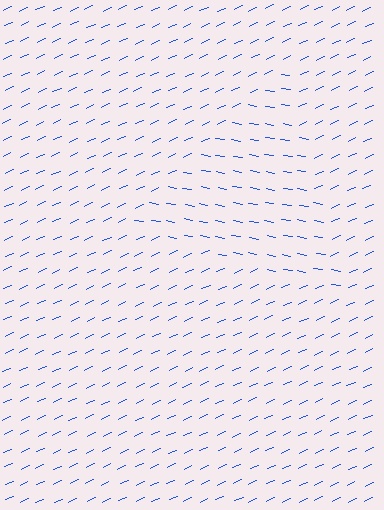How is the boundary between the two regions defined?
The boundary is defined purely by a change in line orientation (approximately 35 degrees difference). All lines are the same color and thickness.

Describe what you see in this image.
The image is filled with small blue line segments. A triangle region in the image has lines oriented differently from the surrounding lines, creating a visible texture boundary.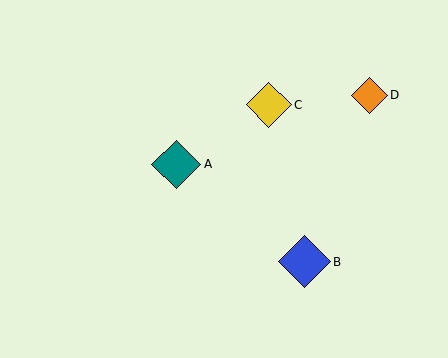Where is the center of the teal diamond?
The center of the teal diamond is at (176, 164).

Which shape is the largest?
The blue diamond (labeled B) is the largest.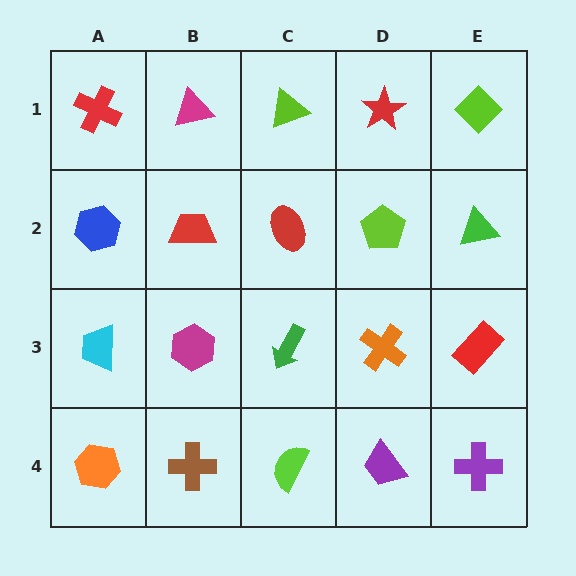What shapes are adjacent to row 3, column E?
A green triangle (row 2, column E), a purple cross (row 4, column E), an orange cross (row 3, column D).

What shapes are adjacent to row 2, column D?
A red star (row 1, column D), an orange cross (row 3, column D), a red ellipse (row 2, column C), a green triangle (row 2, column E).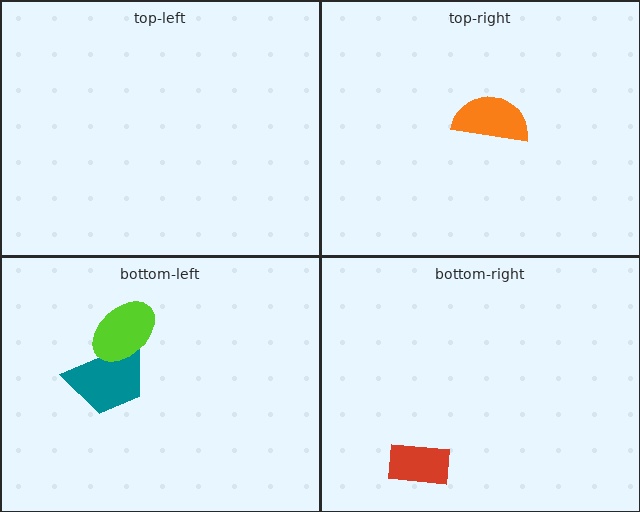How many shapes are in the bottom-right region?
1.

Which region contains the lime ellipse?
The bottom-left region.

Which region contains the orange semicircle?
The top-right region.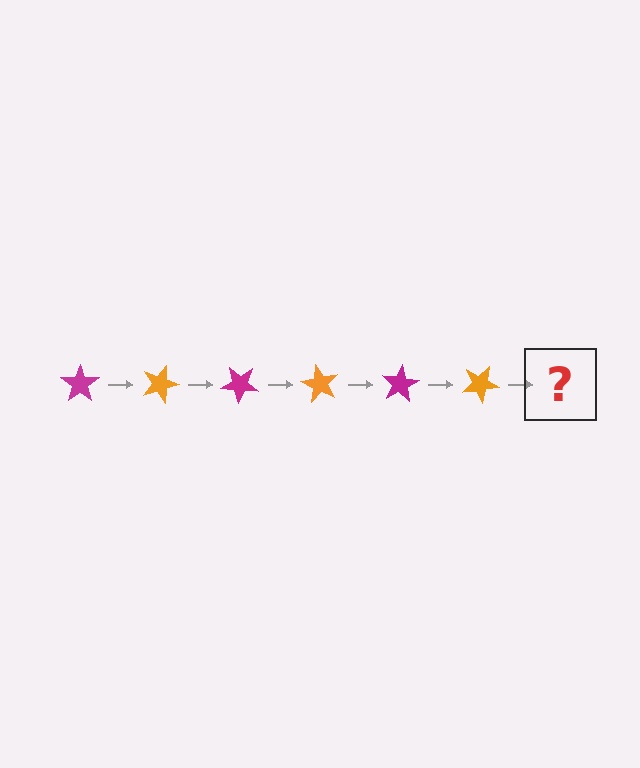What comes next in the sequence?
The next element should be a magenta star, rotated 120 degrees from the start.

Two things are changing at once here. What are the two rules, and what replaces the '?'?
The two rules are that it rotates 20 degrees each step and the color cycles through magenta and orange. The '?' should be a magenta star, rotated 120 degrees from the start.